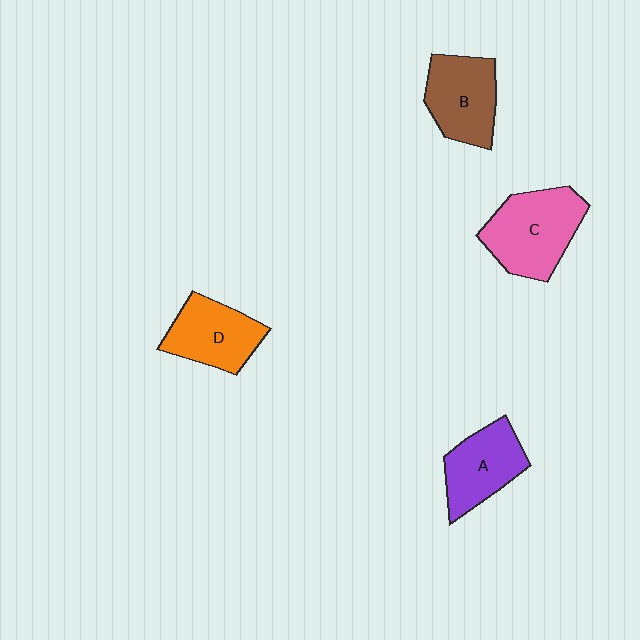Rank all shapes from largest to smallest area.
From largest to smallest: C (pink), B (brown), D (orange), A (purple).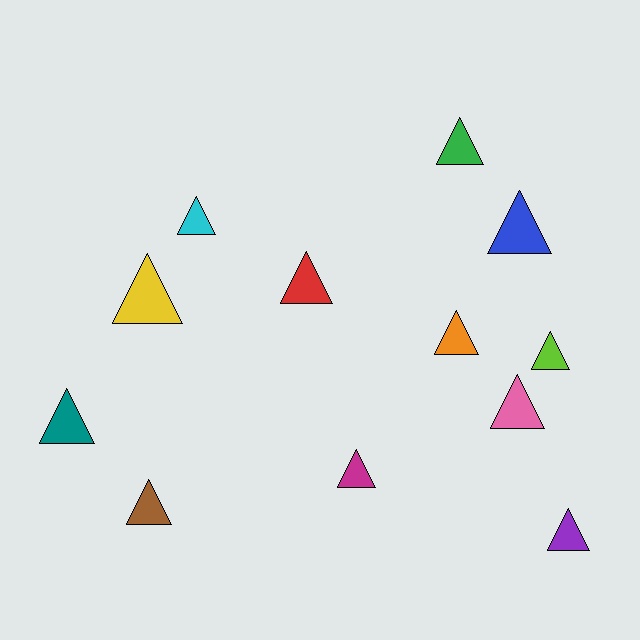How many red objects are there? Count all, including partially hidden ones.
There is 1 red object.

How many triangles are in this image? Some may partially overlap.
There are 12 triangles.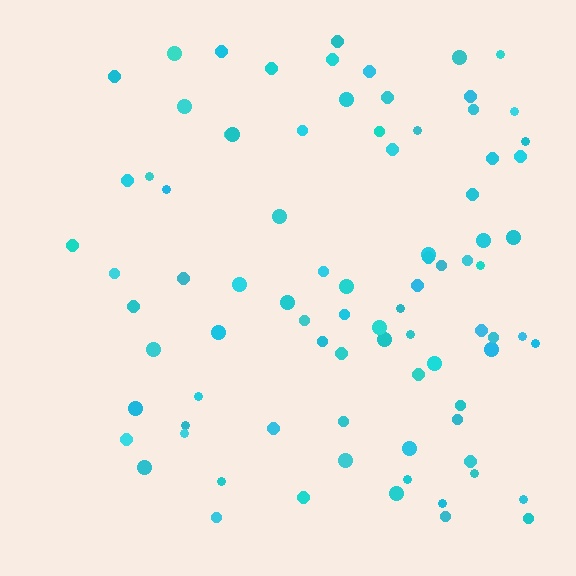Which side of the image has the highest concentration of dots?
The right.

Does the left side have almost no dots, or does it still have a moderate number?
Still a moderate number, just noticeably fewer than the right.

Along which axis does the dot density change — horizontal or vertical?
Horizontal.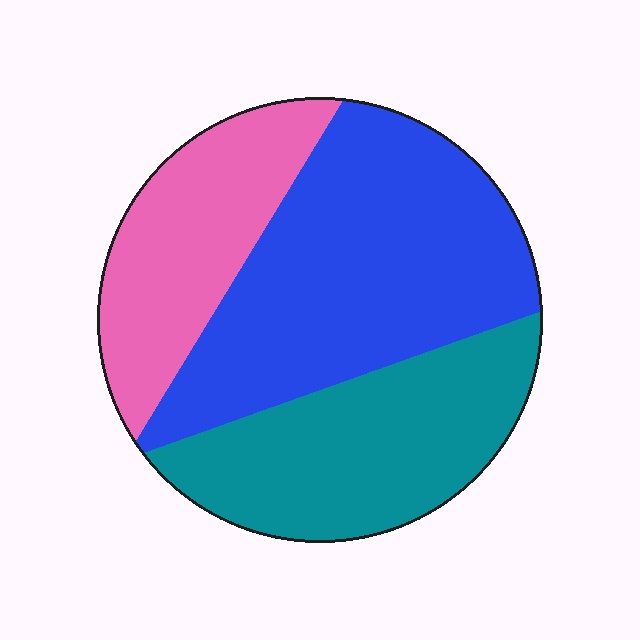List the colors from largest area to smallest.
From largest to smallest: blue, teal, pink.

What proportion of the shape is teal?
Teal covers 31% of the shape.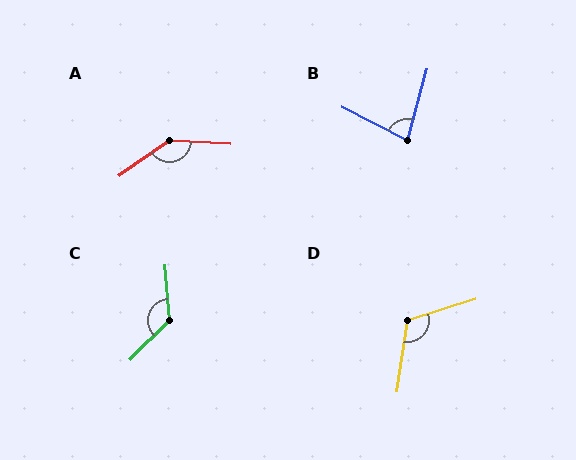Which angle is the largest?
A, at approximately 142 degrees.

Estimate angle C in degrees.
Approximately 130 degrees.